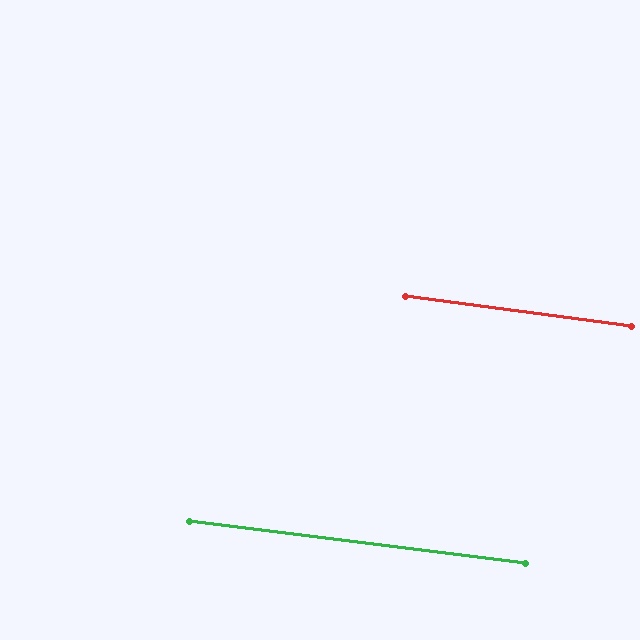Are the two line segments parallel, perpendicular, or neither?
Parallel — their directions differ by only 0.4°.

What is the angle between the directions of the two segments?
Approximately 0 degrees.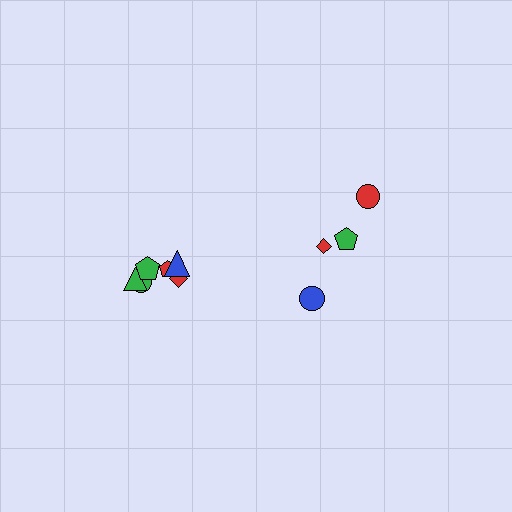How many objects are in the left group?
There are 6 objects.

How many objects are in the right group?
There are 4 objects.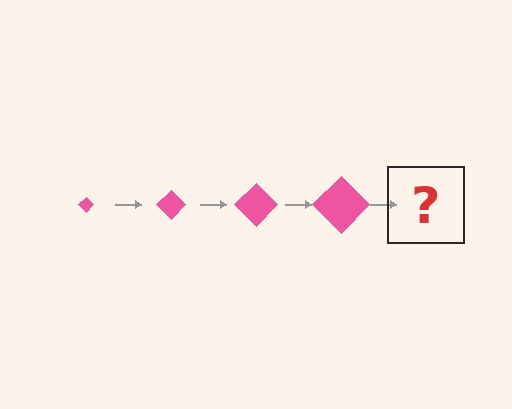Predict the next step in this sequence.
The next step is a pink diamond, larger than the previous one.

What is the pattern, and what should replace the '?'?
The pattern is that the diamond gets progressively larger each step. The '?' should be a pink diamond, larger than the previous one.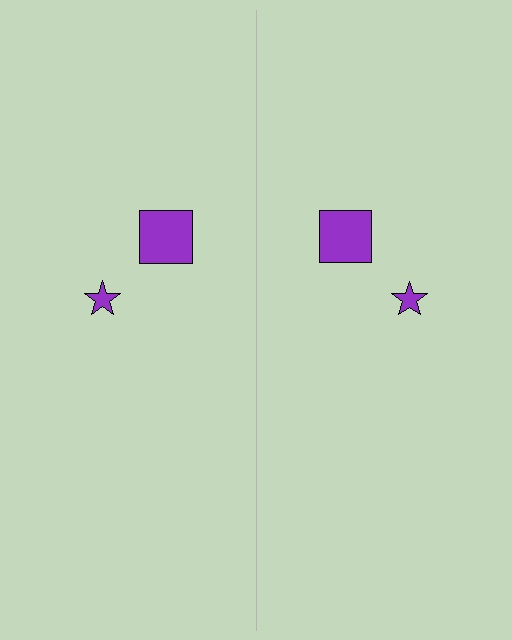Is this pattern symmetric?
Yes, this pattern has bilateral (reflection) symmetry.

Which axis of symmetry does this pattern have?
The pattern has a vertical axis of symmetry running through the center of the image.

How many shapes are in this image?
There are 4 shapes in this image.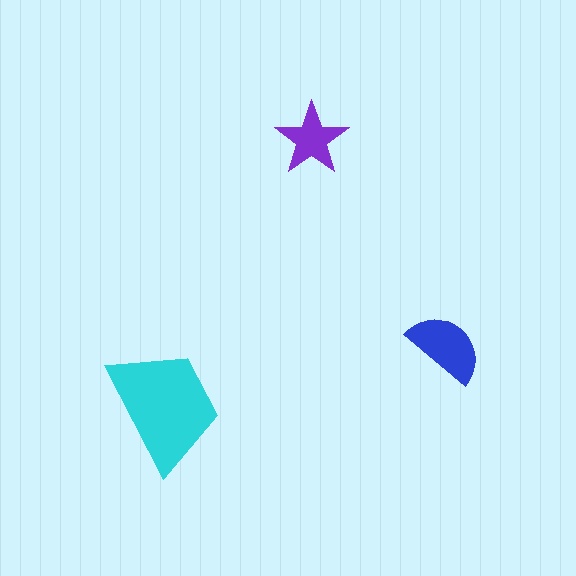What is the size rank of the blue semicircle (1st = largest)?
2nd.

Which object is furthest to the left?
The cyan trapezoid is leftmost.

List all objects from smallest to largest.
The purple star, the blue semicircle, the cyan trapezoid.